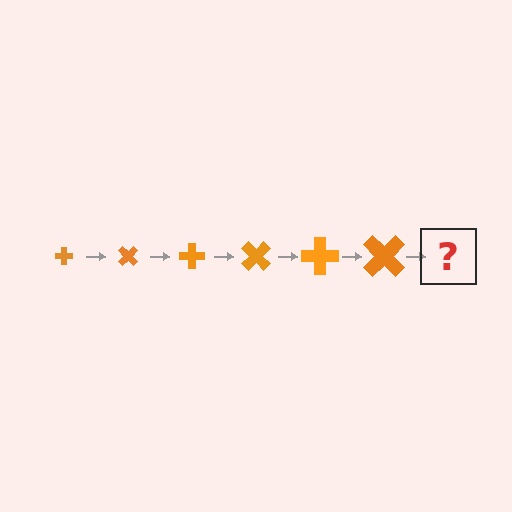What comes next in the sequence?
The next element should be a cross, larger than the previous one and rotated 270 degrees from the start.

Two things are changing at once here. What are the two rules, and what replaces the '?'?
The two rules are that the cross grows larger each step and it rotates 45 degrees each step. The '?' should be a cross, larger than the previous one and rotated 270 degrees from the start.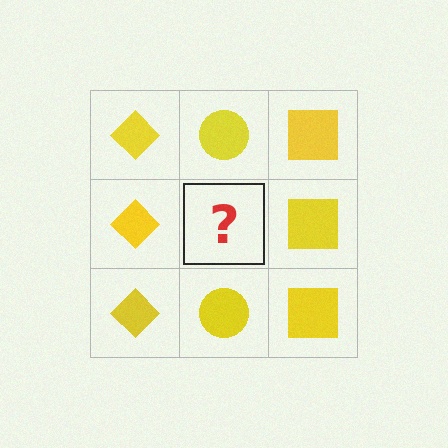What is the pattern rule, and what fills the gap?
The rule is that each column has a consistent shape. The gap should be filled with a yellow circle.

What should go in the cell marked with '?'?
The missing cell should contain a yellow circle.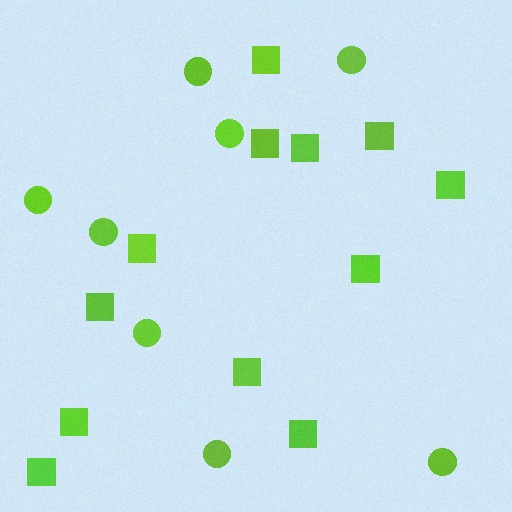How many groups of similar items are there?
There are 2 groups: one group of squares (12) and one group of circles (8).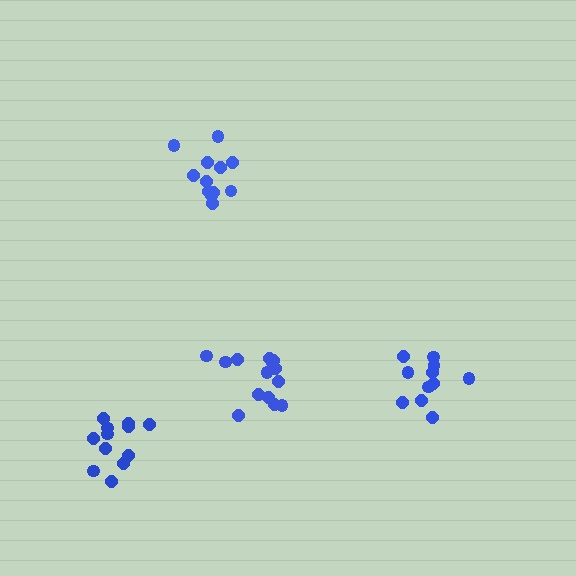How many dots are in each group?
Group 1: 12 dots, Group 2: 14 dots, Group 3: 11 dots, Group 4: 12 dots (49 total).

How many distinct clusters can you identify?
There are 4 distinct clusters.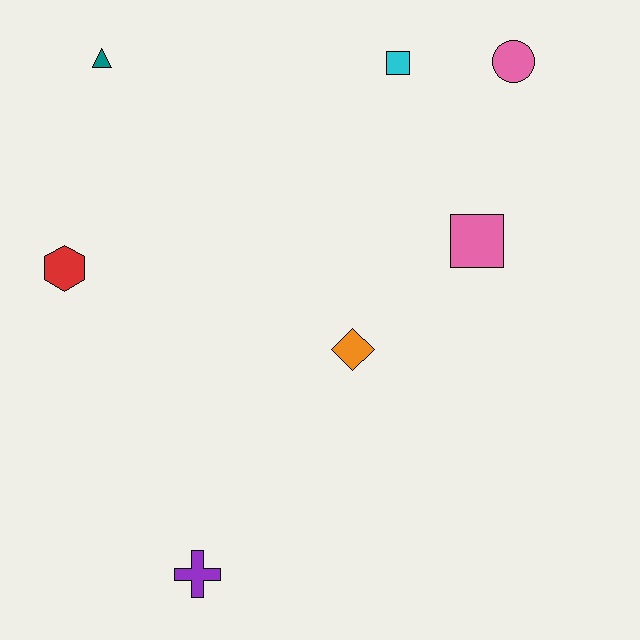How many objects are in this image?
There are 7 objects.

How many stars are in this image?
There are no stars.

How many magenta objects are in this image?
There are no magenta objects.